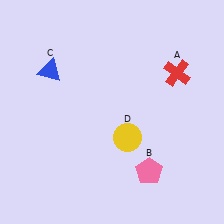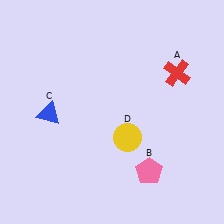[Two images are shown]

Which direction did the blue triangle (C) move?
The blue triangle (C) moved down.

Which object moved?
The blue triangle (C) moved down.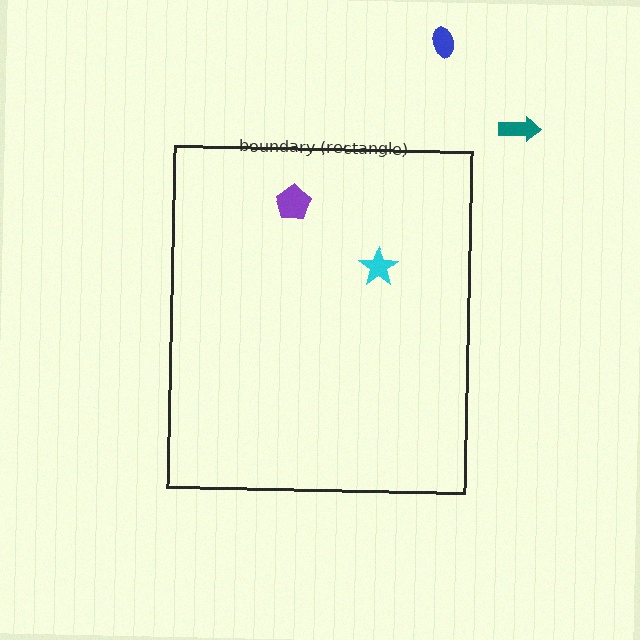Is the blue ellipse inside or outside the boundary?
Outside.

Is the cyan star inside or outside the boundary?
Inside.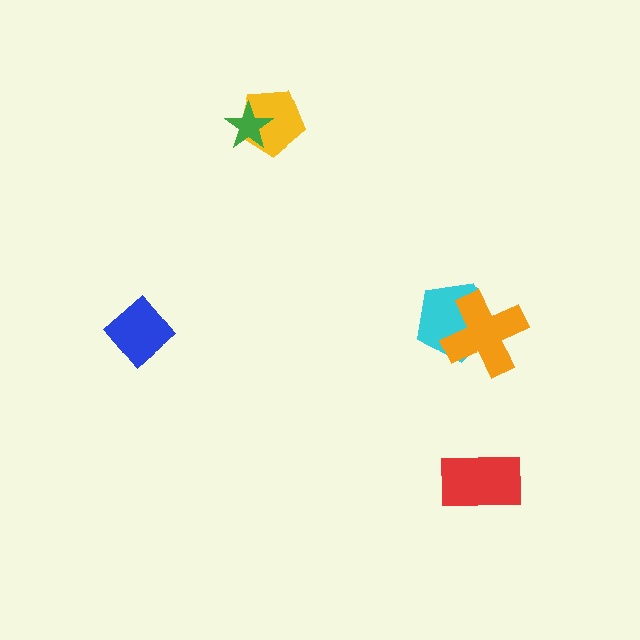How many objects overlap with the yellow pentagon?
1 object overlaps with the yellow pentagon.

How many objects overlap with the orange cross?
1 object overlaps with the orange cross.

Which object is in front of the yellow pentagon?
The green star is in front of the yellow pentagon.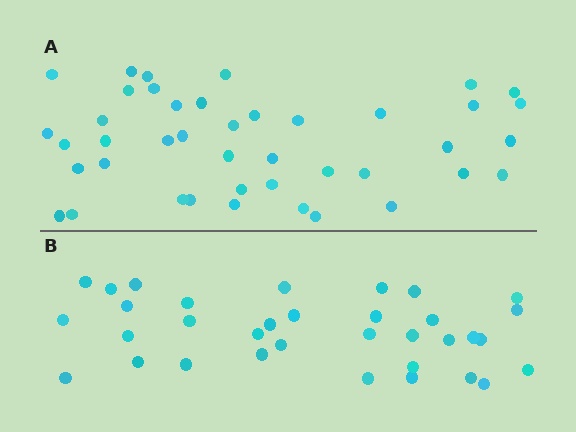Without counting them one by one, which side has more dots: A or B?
Region A (the top region) has more dots.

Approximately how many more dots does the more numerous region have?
Region A has roughly 8 or so more dots than region B.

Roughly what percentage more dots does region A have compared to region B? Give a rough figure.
About 25% more.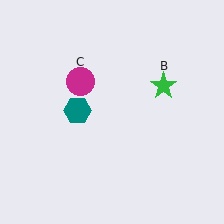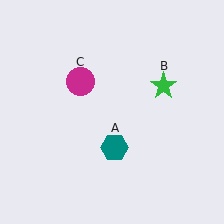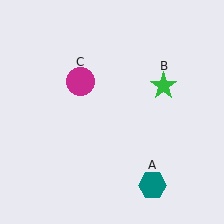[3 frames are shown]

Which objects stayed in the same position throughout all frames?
Green star (object B) and magenta circle (object C) remained stationary.